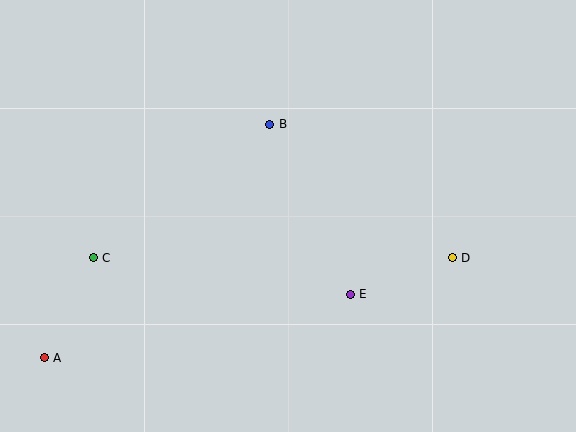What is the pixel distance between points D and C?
The distance between D and C is 359 pixels.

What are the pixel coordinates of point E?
Point E is at (350, 294).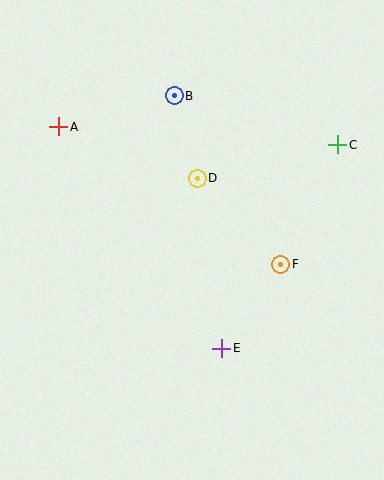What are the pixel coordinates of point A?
Point A is at (59, 127).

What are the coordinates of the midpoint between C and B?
The midpoint between C and B is at (256, 120).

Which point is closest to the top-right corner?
Point C is closest to the top-right corner.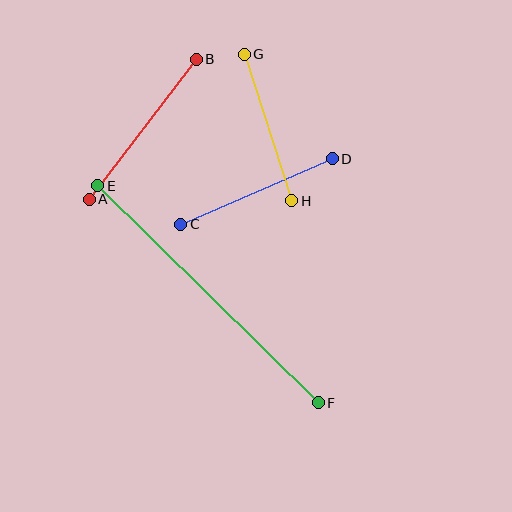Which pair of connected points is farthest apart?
Points E and F are farthest apart.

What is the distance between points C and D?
The distance is approximately 165 pixels.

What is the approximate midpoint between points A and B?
The midpoint is at approximately (143, 129) pixels.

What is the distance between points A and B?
The distance is approximately 176 pixels.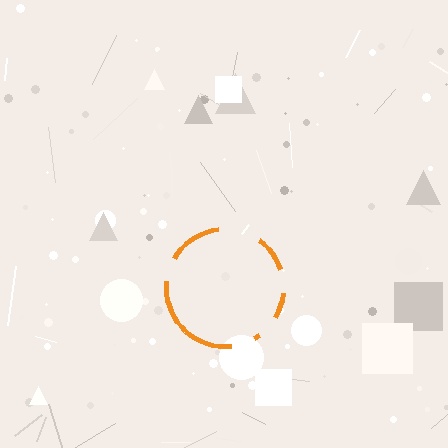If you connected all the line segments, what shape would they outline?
They would outline a circle.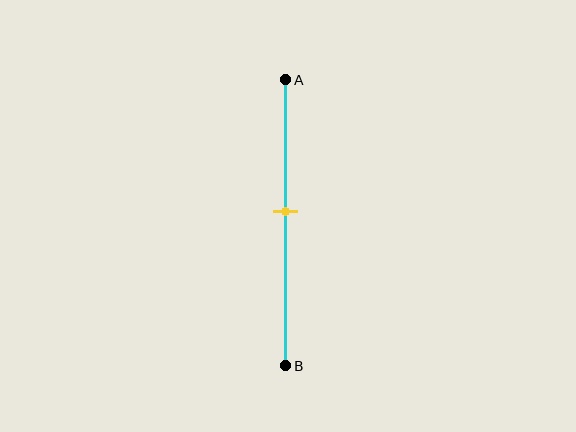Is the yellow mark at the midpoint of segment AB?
No, the mark is at about 45% from A, not at the 50% midpoint.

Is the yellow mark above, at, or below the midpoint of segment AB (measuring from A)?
The yellow mark is above the midpoint of segment AB.